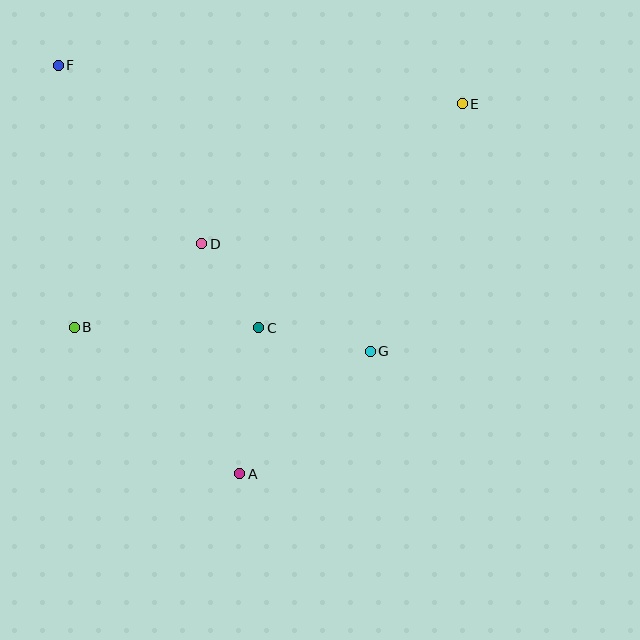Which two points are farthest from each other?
Points B and E are farthest from each other.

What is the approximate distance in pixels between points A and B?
The distance between A and B is approximately 221 pixels.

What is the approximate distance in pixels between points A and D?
The distance between A and D is approximately 233 pixels.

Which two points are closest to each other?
Points C and D are closest to each other.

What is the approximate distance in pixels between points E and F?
The distance between E and F is approximately 406 pixels.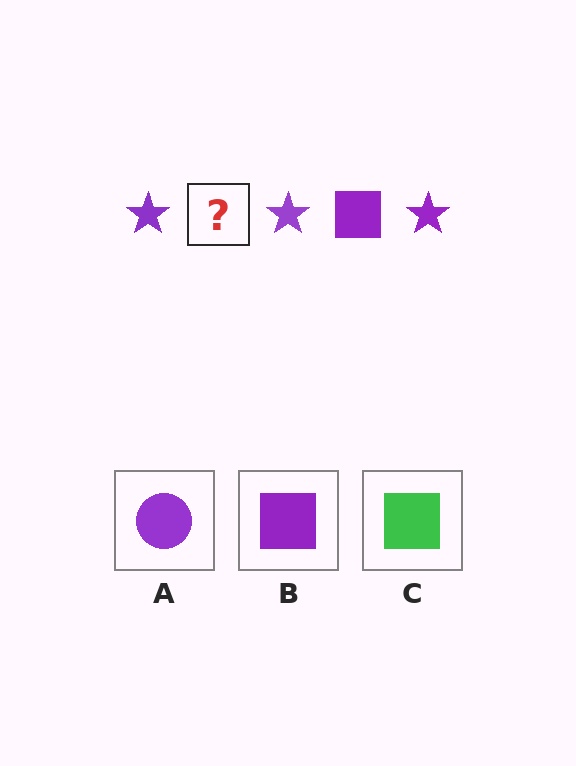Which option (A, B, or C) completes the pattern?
B.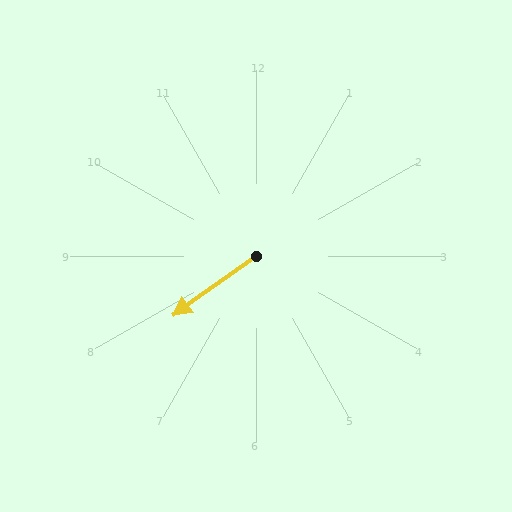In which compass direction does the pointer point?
Southwest.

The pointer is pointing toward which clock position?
Roughly 8 o'clock.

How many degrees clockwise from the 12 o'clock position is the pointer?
Approximately 235 degrees.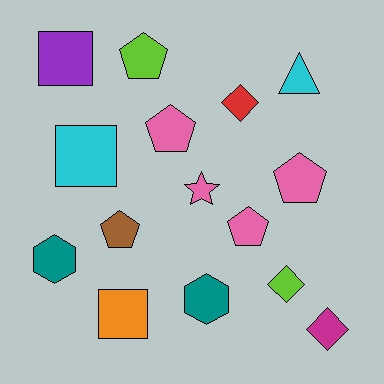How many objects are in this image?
There are 15 objects.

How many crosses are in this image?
There are no crosses.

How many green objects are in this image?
There are no green objects.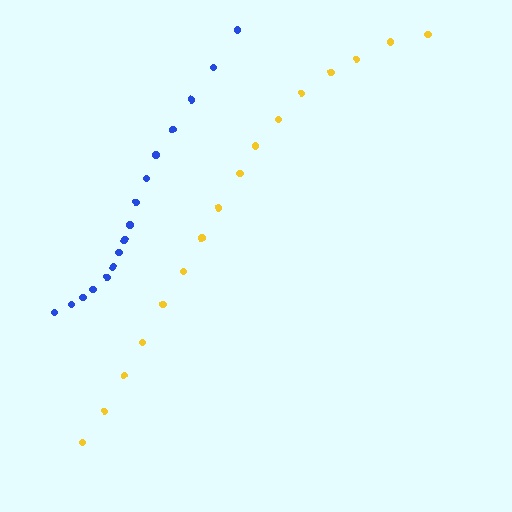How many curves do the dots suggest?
There are 2 distinct paths.